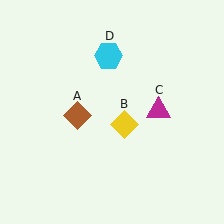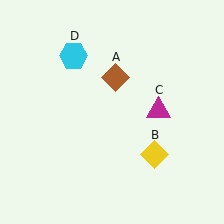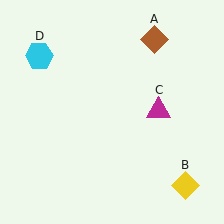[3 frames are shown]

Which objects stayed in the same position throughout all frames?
Magenta triangle (object C) remained stationary.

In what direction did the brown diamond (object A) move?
The brown diamond (object A) moved up and to the right.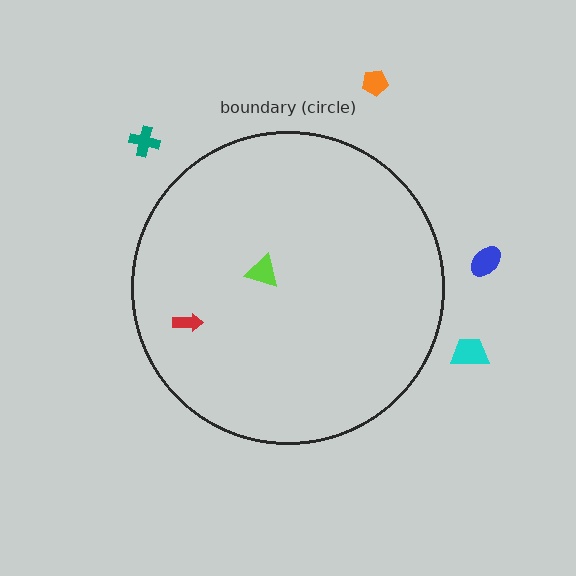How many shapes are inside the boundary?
2 inside, 4 outside.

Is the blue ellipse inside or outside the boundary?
Outside.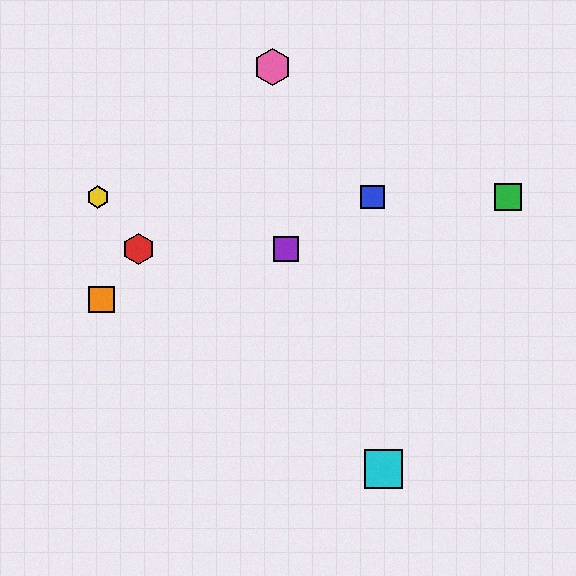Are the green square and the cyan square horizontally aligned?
No, the green square is at y≈197 and the cyan square is at y≈469.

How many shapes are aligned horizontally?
3 shapes (the blue square, the green square, the yellow hexagon) are aligned horizontally.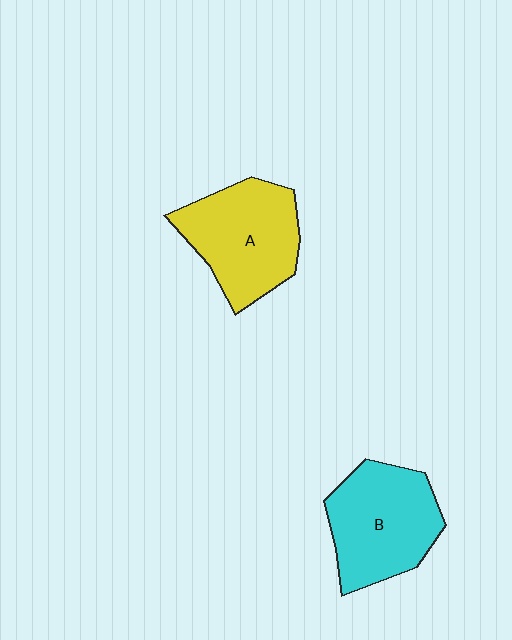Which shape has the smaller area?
Shape A (yellow).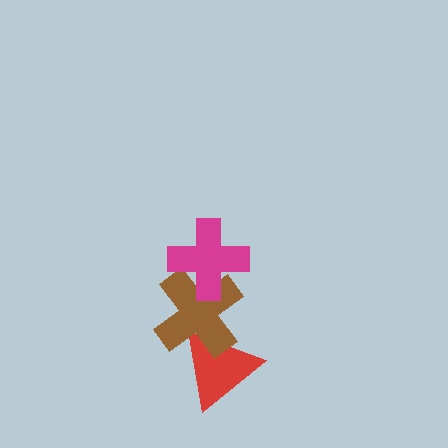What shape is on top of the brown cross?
The magenta cross is on top of the brown cross.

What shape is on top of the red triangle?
The brown cross is on top of the red triangle.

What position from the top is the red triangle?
The red triangle is 3rd from the top.